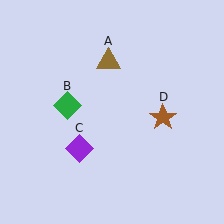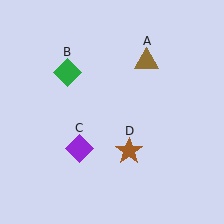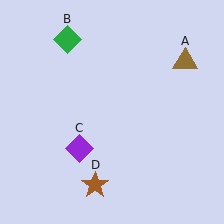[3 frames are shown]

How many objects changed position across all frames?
3 objects changed position: brown triangle (object A), green diamond (object B), brown star (object D).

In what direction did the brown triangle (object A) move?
The brown triangle (object A) moved right.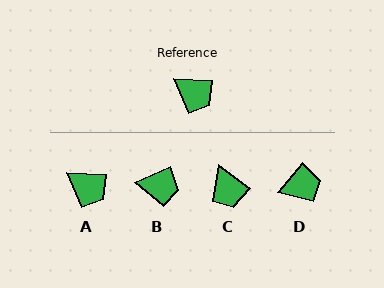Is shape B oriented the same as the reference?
No, it is off by about 27 degrees.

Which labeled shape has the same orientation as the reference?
A.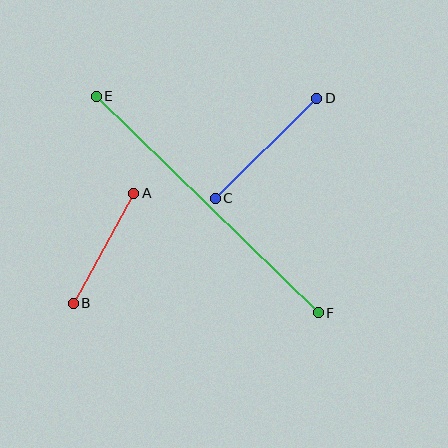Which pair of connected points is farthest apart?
Points E and F are farthest apart.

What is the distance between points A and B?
The distance is approximately 126 pixels.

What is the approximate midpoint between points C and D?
The midpoint is at approximately (266, 148) pixels.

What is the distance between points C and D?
The distance is approximately 143 pixels.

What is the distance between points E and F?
The distance is approximately 310 pixels.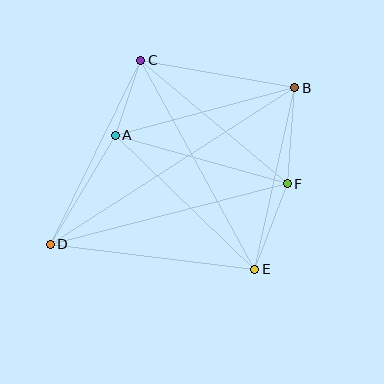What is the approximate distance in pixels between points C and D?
The distance between C and D is approximately 205 pixels.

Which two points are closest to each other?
Points A and C are closest to each other.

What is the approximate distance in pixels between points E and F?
The distance between E and F is approximately 91 pixels.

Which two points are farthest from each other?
Points B and D are farthest from each other.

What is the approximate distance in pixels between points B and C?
The distance between B and C is approximately 157 pixels.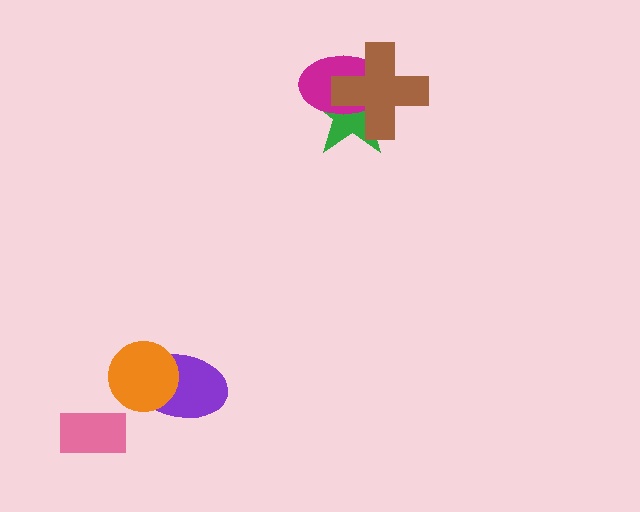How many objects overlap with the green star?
2 objects overlap with the green star.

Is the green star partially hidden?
Yes, it is partially covered by another shape.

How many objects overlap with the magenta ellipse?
2 objects overlap with the magenta ellipse.